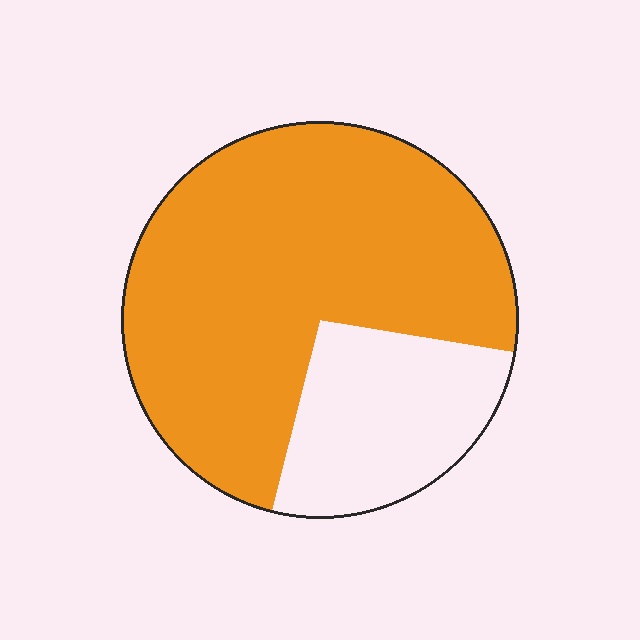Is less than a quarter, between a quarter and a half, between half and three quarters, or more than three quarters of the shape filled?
Between half and three quarters.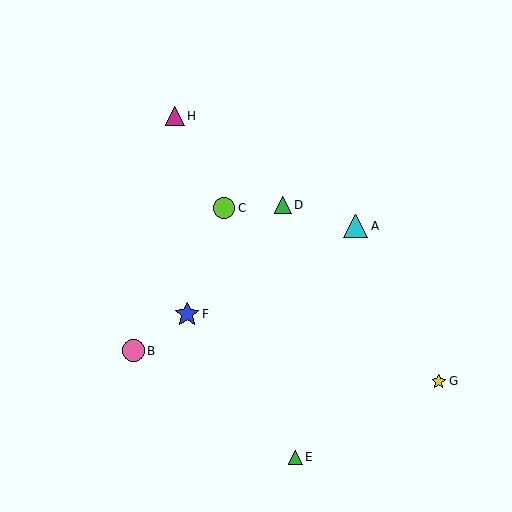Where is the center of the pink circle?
The center of the pink circle is at (133, 351).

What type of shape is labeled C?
Shape C is a lime circle.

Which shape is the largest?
The blue star (labeled F) is the largest.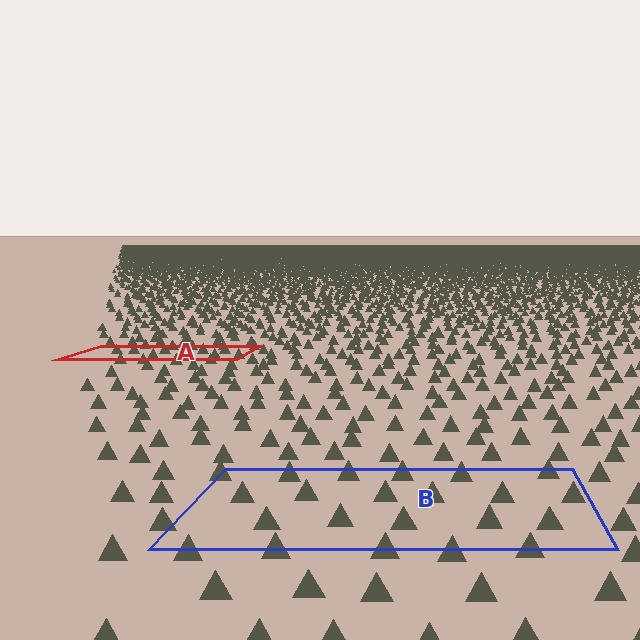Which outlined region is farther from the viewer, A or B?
Region A is farther from the viewer — the texture elements inside it appear smaller and more densely packed.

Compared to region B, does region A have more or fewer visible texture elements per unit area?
Region A has more texture elements per unit area — they are packed more densely because it is farther away.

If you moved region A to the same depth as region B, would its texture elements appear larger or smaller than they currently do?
They would appear larger. At a closer depth, the same texture elements are projected at a bigger on-screen size.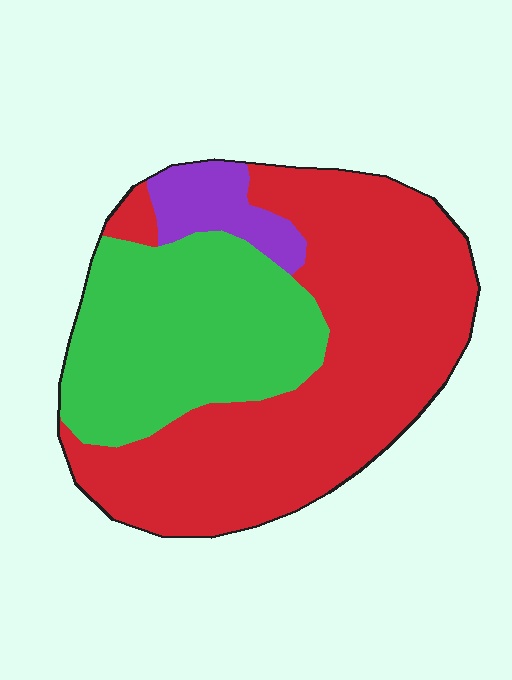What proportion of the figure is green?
Green covers roughly 35% of the figure.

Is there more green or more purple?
Green.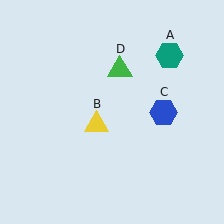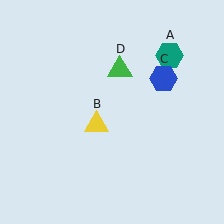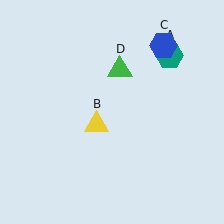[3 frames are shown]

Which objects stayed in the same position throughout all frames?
Teal hexagon (object A) and yellow triangle (object B) and green triangle (object D) remained stationary.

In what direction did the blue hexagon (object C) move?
The blue hexagon (object C) moved up.